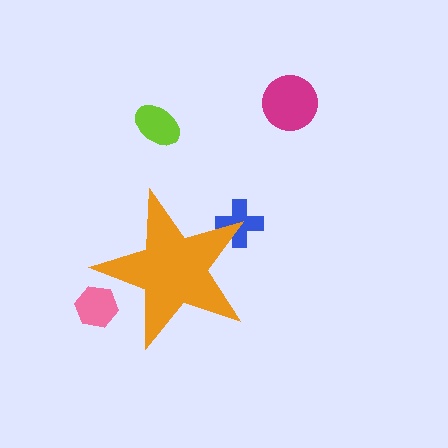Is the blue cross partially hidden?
Yes, the blue cross is partially hidden behind the orange star.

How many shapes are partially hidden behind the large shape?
2 shapes are partially hidden.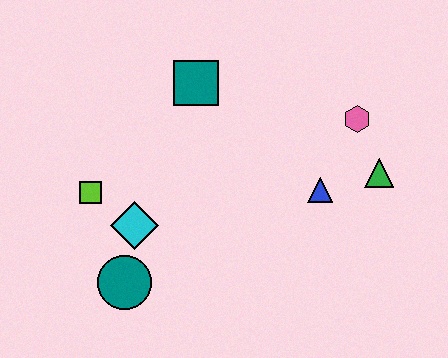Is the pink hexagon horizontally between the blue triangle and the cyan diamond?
No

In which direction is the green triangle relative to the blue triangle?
The green triangle is to the right of the blue triangle.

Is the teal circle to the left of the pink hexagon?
Yes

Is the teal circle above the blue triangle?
No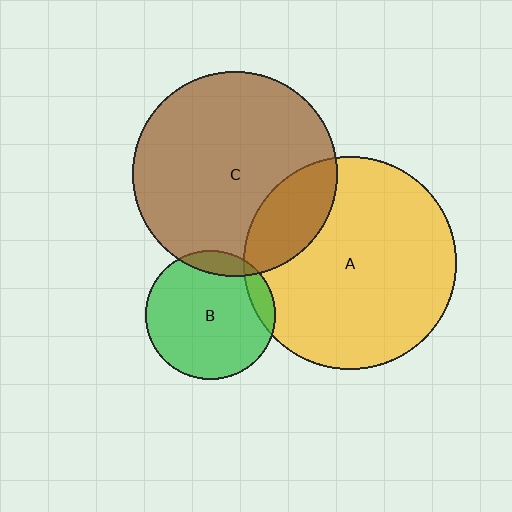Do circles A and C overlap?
Yes.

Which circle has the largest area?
Circle A (yellow).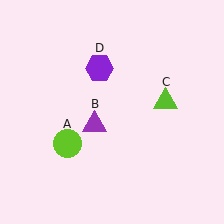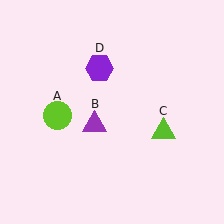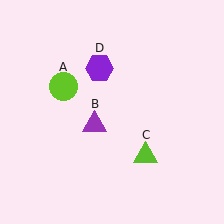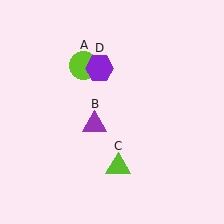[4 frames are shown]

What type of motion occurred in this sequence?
The lime circle (object A), lime triangle (object C) rotated clockwise around the center of the scene.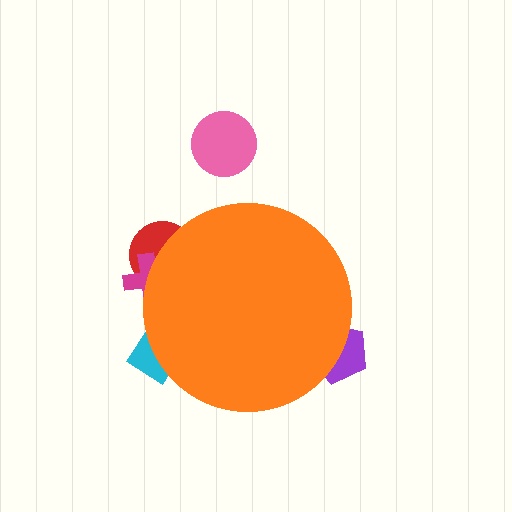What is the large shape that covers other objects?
An orange circle.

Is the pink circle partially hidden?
No, the pink circle is fully visible.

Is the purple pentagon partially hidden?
Yes, the purple pentagon is partially hidden behind the orange circle.